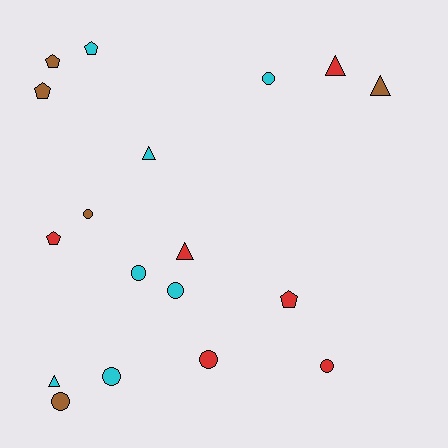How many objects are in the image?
There are 18 objects.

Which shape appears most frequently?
Circle, with 8 objects.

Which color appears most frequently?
Cyan, with 7 objects.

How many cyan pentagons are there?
There is 1 cyan pentagon.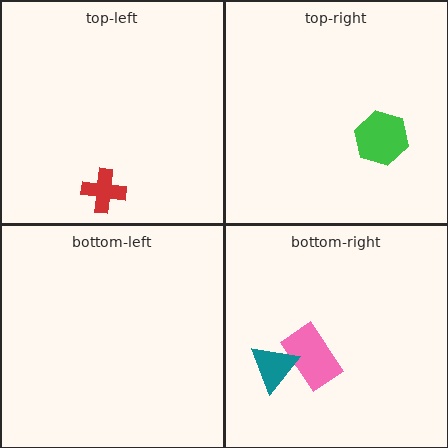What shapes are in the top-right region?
The green hexagon.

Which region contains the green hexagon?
The top-right region.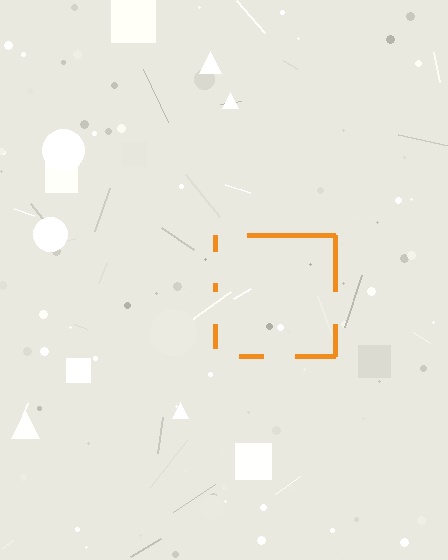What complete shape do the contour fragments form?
The contour fragments form a square.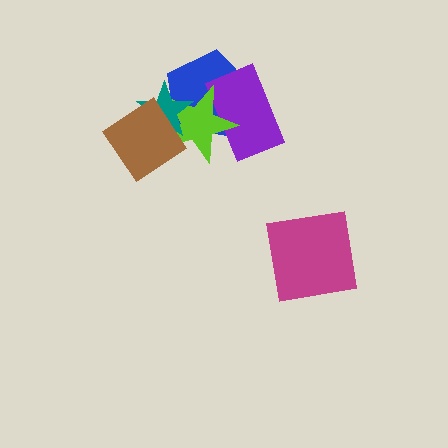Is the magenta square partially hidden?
No, no other shape covers it.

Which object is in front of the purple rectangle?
The lime star is in front of the purple rectangle.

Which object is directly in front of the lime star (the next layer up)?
The teal star is directly in front of the lime star.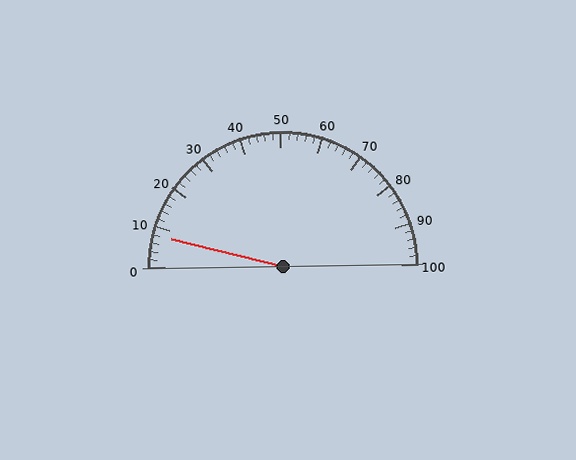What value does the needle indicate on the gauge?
The needle indicates approximately 8.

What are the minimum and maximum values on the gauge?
The gauge ranges from 0 to 100.